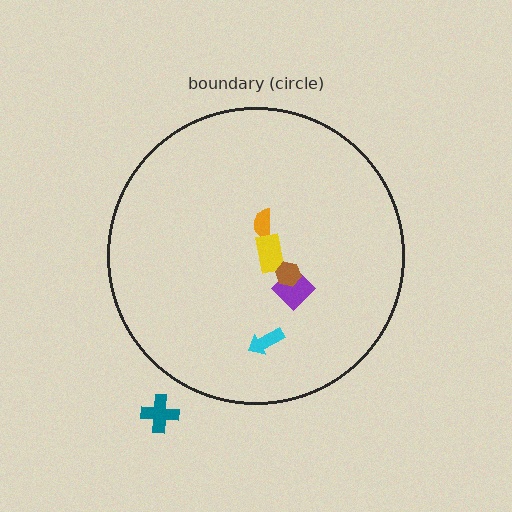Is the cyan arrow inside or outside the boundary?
Inside.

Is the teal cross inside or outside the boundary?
Outside.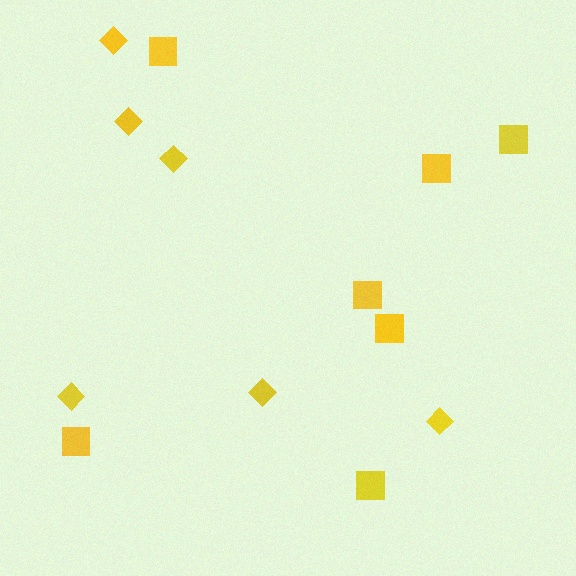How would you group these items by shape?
There are 2 groups: one group of squares (7) and one group of diamonds (6).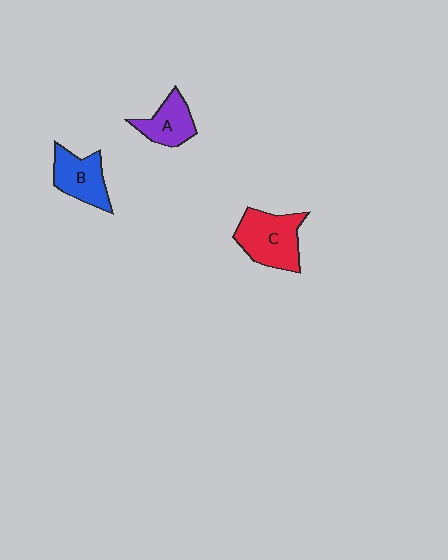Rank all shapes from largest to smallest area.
From largest to smallest: C (red), B (blue), A (purple).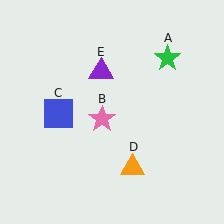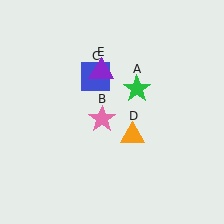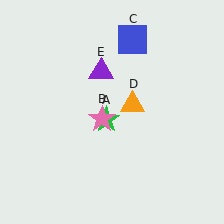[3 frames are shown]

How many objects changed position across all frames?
3 objects changed position: green star (object A), blue square (object C), orange triangle (object D).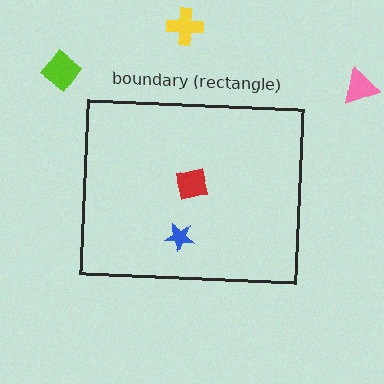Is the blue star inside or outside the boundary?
Inside.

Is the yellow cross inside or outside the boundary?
Outside.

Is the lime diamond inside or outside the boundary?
Outside.